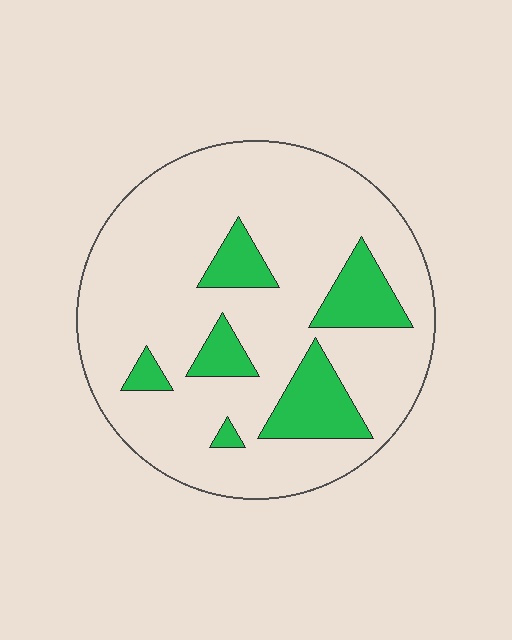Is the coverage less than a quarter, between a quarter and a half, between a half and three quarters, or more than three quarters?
Less than a quarter.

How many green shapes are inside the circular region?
6.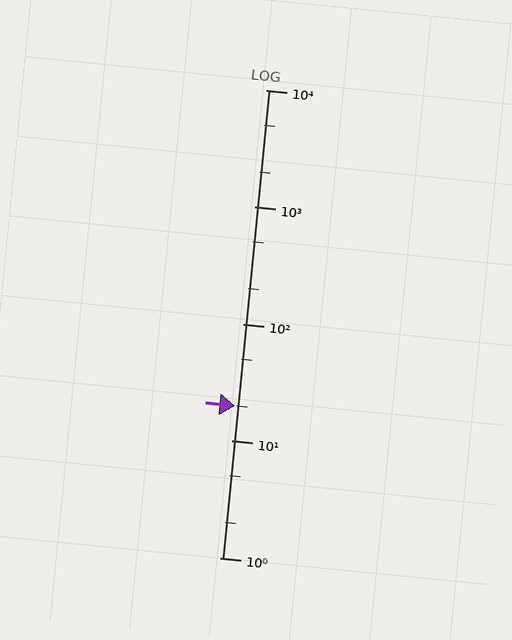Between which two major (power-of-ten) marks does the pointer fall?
The pointer is between 10 and 100.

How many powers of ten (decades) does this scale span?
The scale spans 4 decades, from 1 to 10000.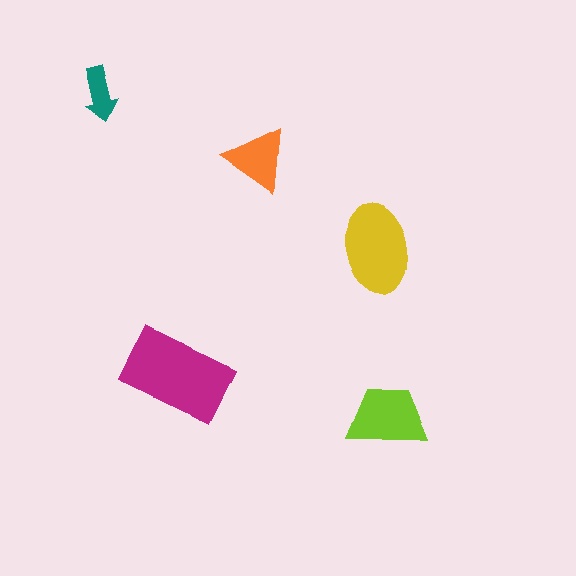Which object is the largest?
The magenta rectangle.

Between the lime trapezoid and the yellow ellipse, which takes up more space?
The yellow ellipse.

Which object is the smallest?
The teal arrow.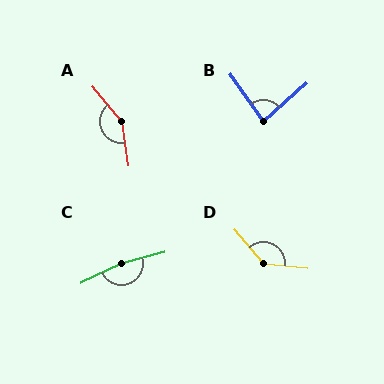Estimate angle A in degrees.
Approximately 149 degrees.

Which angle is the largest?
C, at approximately 170 degrees.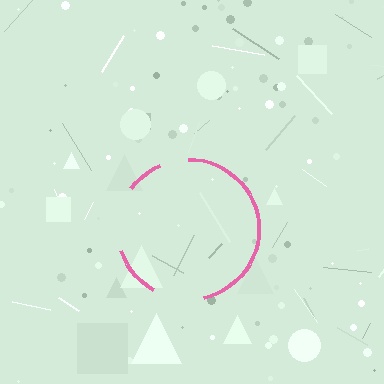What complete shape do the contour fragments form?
The contour fragments form a circle.